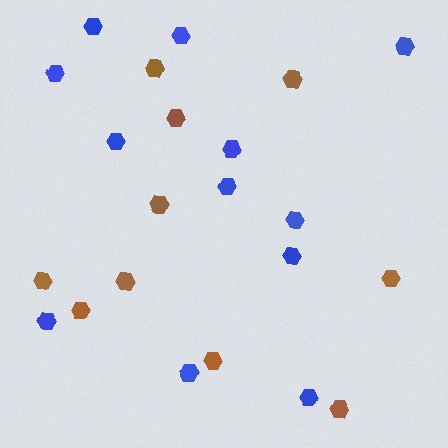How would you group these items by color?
There are 2 groups: one group of blue hexagons (12) and one group of brown hexagons (10).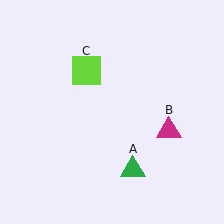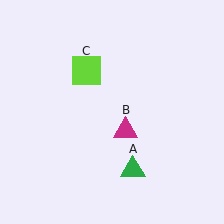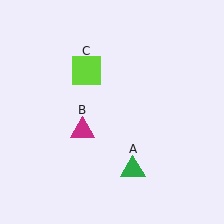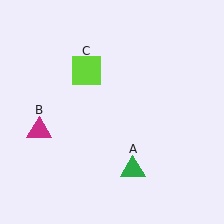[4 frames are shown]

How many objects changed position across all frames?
1 object changed position: magenta triangle (object B).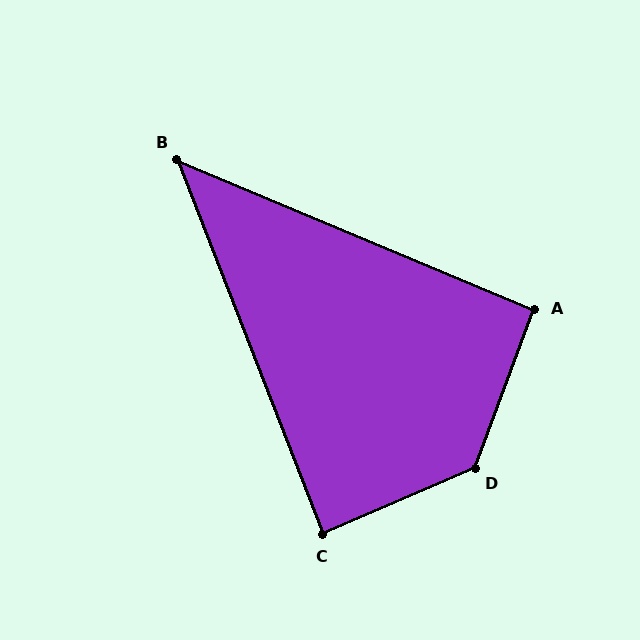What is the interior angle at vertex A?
Approximately 92 degrees (approximately right).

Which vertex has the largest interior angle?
D, at approximately 134 degrees.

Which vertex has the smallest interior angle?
B, at approximately 46 degrees.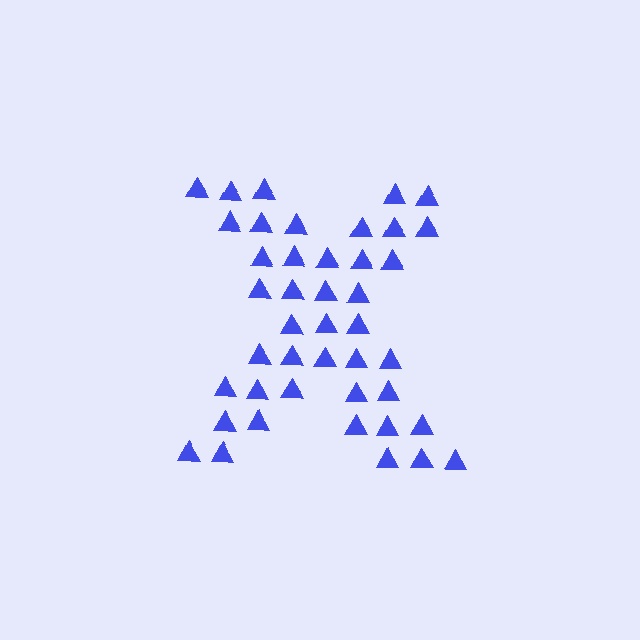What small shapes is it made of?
It is made of small triangles.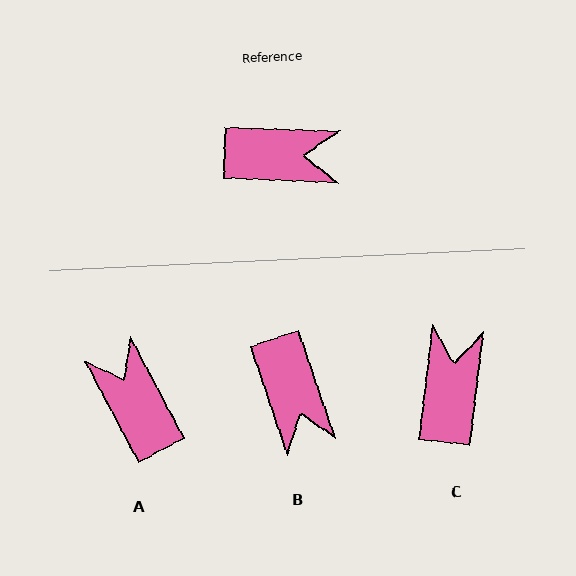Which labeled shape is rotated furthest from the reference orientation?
A, about 120 degrees away.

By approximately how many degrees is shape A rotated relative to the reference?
Approximately 120 degrees counter-clockwise.